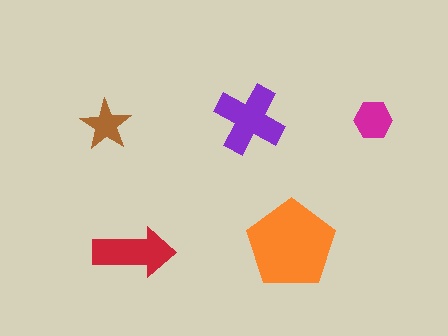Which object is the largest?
The orange pentagon.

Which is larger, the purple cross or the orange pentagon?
The orange pentagon.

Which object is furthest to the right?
The magenta hexagon is rightmost.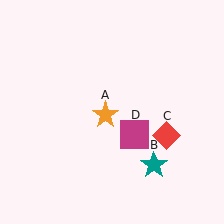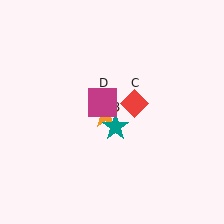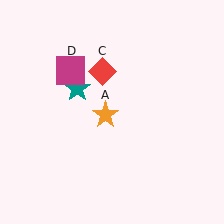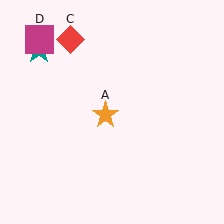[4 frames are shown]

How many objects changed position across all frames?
3 objects changed position: teal star (object B), red diamond (object C), magenta square (object D).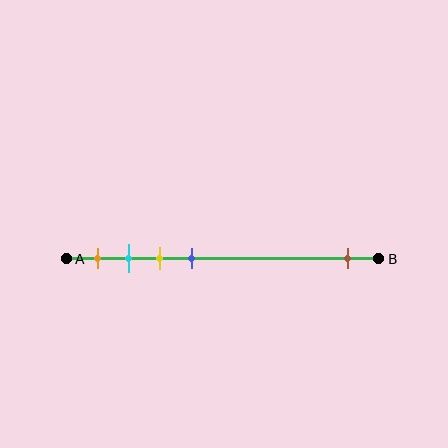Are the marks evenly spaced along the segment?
No, the marks are not evenly spaced.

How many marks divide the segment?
There are 5 marks dividing the segment.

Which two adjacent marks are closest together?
The cyan and yellow marks are the closest adjacent pair.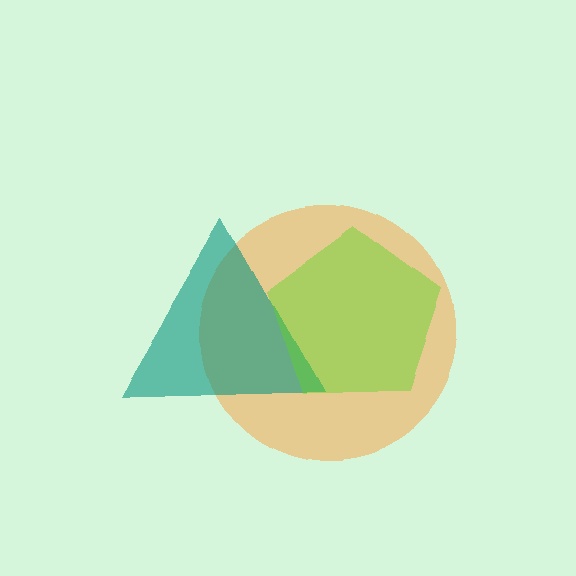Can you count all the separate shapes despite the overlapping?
Yes, there are 3 separate shapes.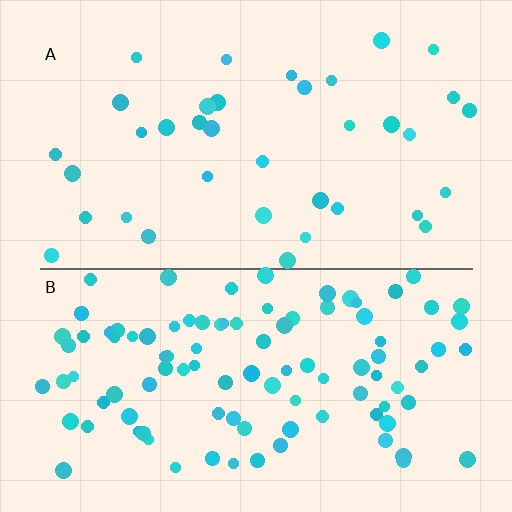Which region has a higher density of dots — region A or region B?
B (the bottom).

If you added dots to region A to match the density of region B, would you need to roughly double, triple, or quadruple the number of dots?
Approximately triple.